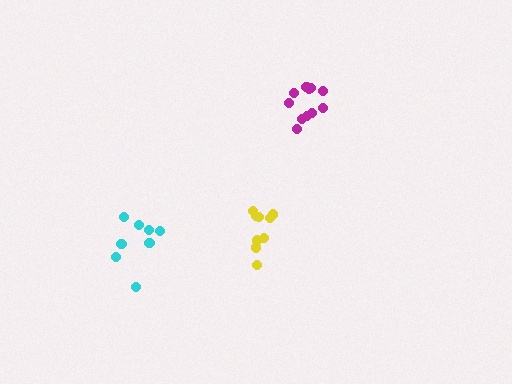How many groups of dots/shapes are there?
There are 3 groups.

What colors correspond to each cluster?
The clusters are colored: magenta, cyan, yellow.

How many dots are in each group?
Group 1: 11 dots, Group 2: 8 dots, Group 3: 9 dots (28 total).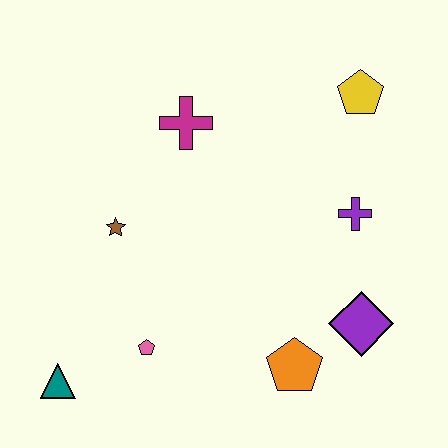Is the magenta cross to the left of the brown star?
No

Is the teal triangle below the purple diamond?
Yes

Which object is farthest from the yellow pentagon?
The teal triangle is farthest from the yellow pentagon.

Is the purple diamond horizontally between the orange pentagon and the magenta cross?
No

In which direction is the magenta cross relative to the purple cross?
The magenta cross is to the left of the purple cross.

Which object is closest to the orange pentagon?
The purple diamond is closest to the orange pentagon.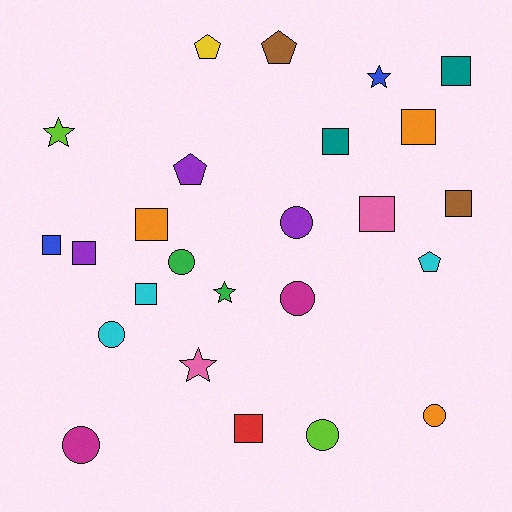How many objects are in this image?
There are 25 objects.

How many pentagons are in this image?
There are 4 pentagons.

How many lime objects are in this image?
There are 2 lime objects.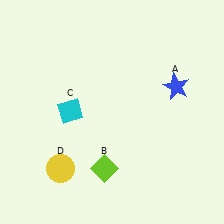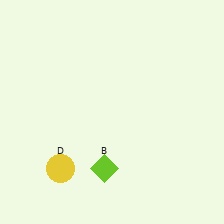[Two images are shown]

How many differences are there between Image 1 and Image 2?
There are 2 differences between the two images.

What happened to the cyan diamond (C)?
The cyan diamond (C) was removed in Image 2. It was in the top-left area of Image 1.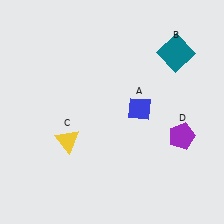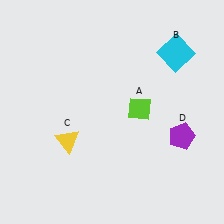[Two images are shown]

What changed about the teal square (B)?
In Image 1, B is teal. In Image 2, it changed to cyan.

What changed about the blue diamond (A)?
In Image 1, A is blue. In Image 2, it changed to lime.